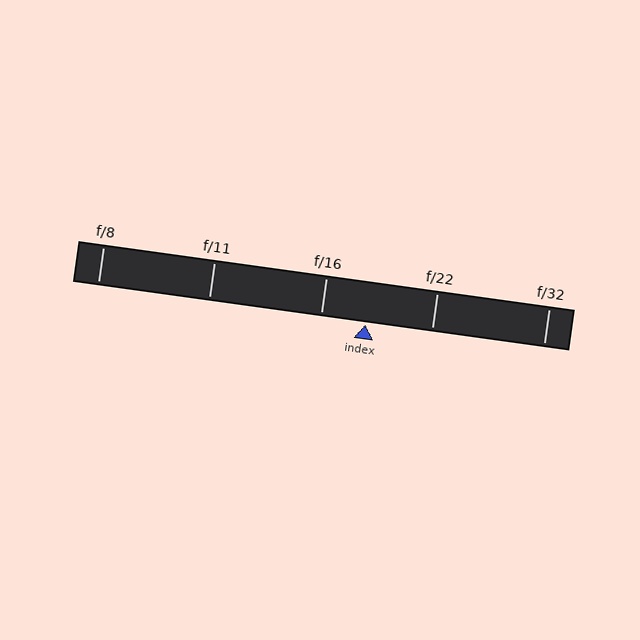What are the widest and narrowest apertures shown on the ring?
The widest aperture shown is f/8 and the narrowest is f/32.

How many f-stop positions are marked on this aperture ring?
There are 5 f-stop positions marked.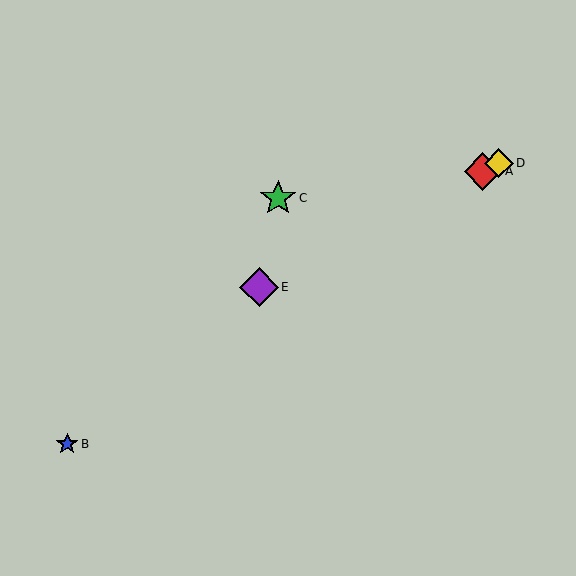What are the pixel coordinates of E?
Object E is at (259, 287).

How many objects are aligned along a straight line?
3 objects (A, D, E) are aligned along a straight line.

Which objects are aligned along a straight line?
Objects A, D, E are aligned along a straight line.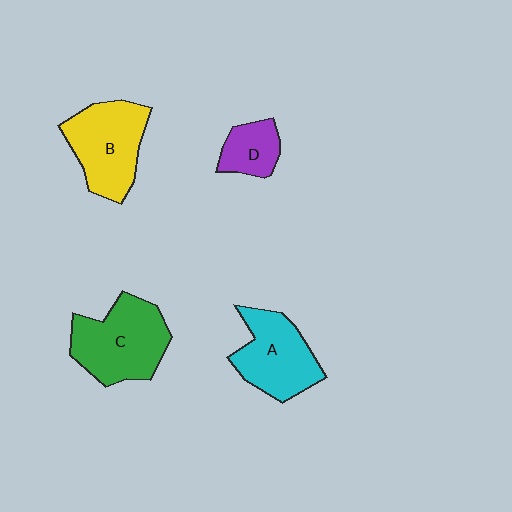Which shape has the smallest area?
Shape D (purple).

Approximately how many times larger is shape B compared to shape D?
Approximately 2.1 times.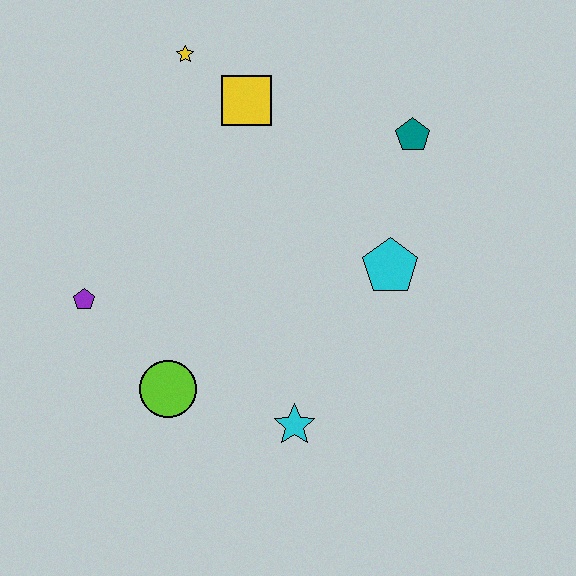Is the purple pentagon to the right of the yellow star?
No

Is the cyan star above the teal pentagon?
No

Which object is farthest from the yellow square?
The cyan star is farthest from the yellow square.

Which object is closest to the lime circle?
The purple pentagon is closest to the lime circle.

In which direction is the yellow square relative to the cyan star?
The yellow square is above the cyan star.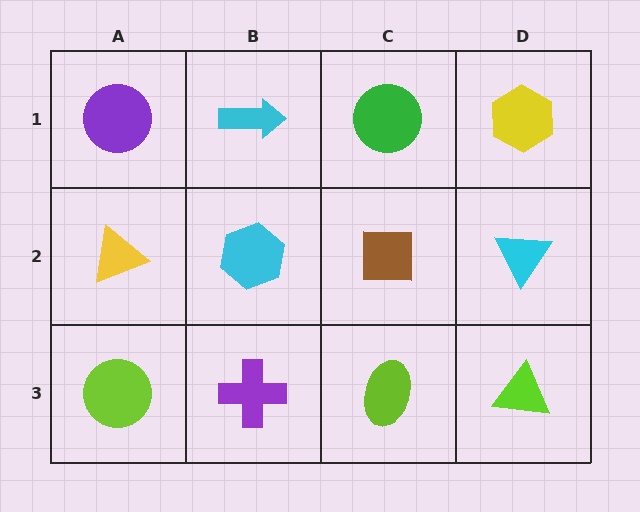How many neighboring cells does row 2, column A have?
3.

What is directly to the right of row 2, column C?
A cyan triangle.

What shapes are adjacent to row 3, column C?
A brown square (row 2, column C), a purple cross (row 3, column B), a lime triangle (row 3, column D).